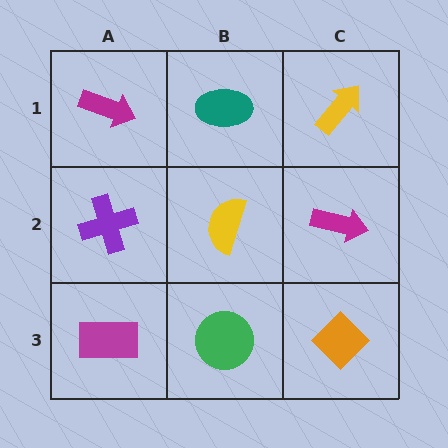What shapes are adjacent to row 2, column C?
A yellow arrow (row 1, column C), an orange diamond (row 3, column C), a yellow semicircle (row 2, column B).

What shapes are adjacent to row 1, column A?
A purple cross (row 2, column A), a teal ellipse (row 1, column B).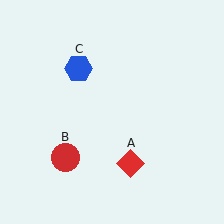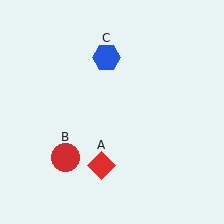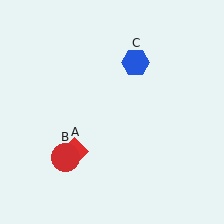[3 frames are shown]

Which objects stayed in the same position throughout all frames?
Red circle (object B) remained stationary.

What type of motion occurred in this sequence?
The red diamond (object A), blue hexagon (object C) rotated clockwise around the center of the scene.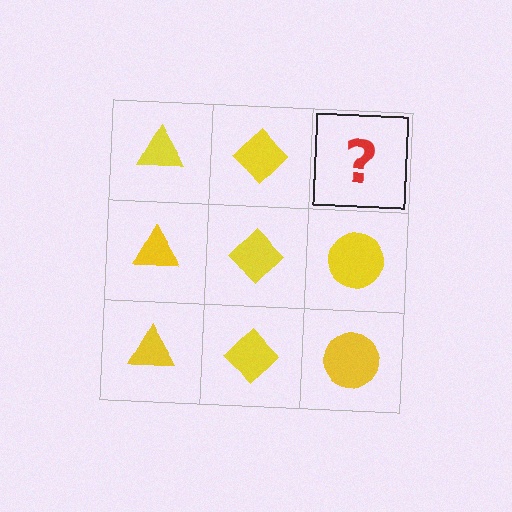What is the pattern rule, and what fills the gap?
The rule is that each column has a consistent shape. The gap should be filled with a yellow circle.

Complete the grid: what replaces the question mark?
The question mark should be replaced with a yellow circle.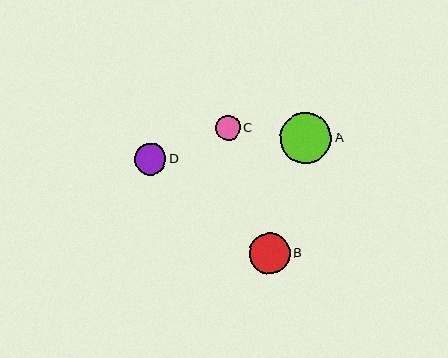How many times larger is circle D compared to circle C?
Circle D is approximately 1.3 times the size of circle C.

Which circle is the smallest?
Circle C is the smallest with a size of approximately 25 pixels.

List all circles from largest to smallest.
From largest to smallest: A, B, D, C.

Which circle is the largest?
Circle A is the largest with a size of approximately 51 pixels.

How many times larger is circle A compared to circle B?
Circle A is approximately 1.3 times the size of circle B.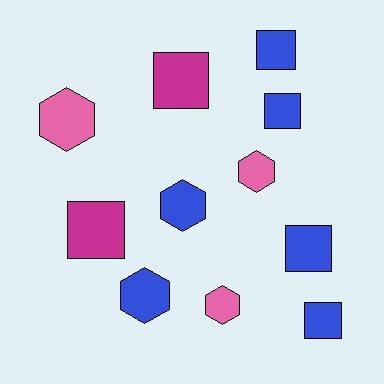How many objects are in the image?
There are 11 objects.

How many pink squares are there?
There are no pink squares.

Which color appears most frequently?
Blue, with 6 objects.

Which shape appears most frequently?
Square, with 6 objects.